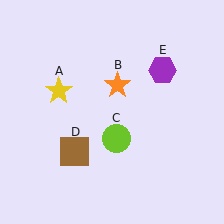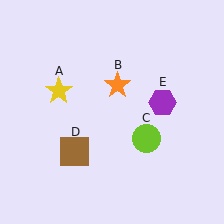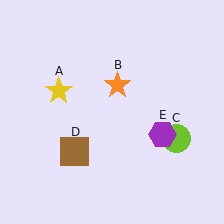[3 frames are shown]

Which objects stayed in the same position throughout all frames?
Yellow star (object A) and orange star (object B) and brown square (object D) remained stationary.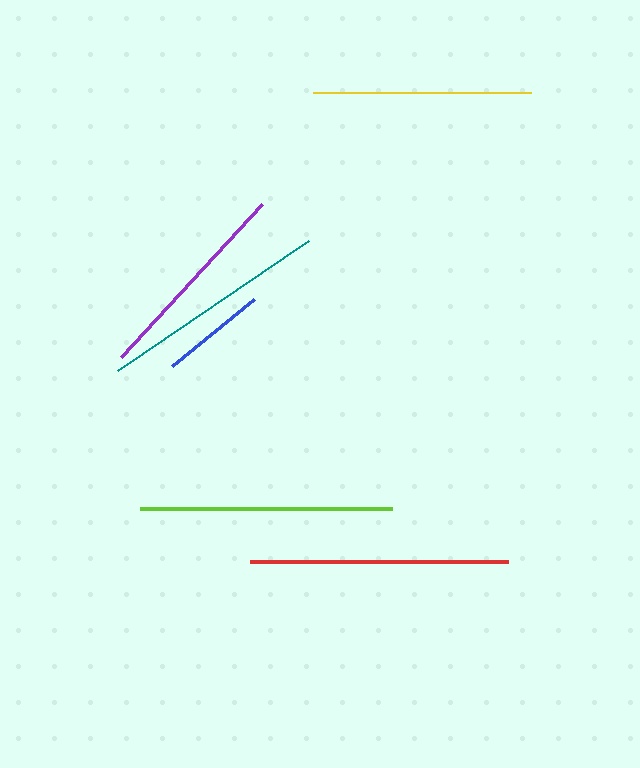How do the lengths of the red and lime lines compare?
The red and lime lines are approximately the same length.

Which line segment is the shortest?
The blue line is the shortest at approximately 106 pixels.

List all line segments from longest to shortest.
From longest to shortest: red, lime, teal, yellow, purple, blue.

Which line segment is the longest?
The red line is the longest at approximately 257 pixels.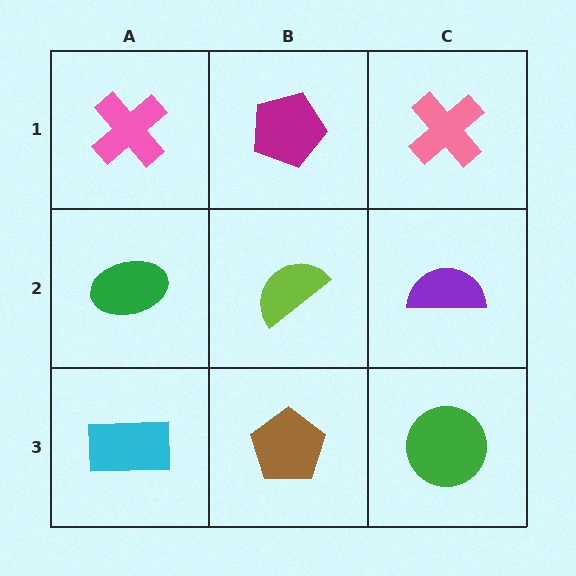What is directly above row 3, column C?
A purple semicircle.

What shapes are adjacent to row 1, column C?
A purple semicircle (row 2, column C), a magenta pentagon (row 1, column B).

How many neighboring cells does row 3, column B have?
3.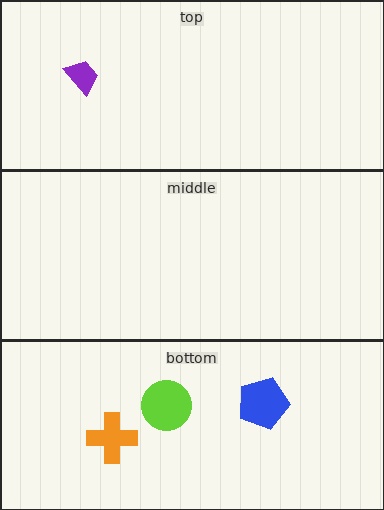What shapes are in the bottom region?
The orange cross, the blue pentagon, the lime circle.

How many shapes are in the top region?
1.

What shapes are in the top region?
The purple trapezoid.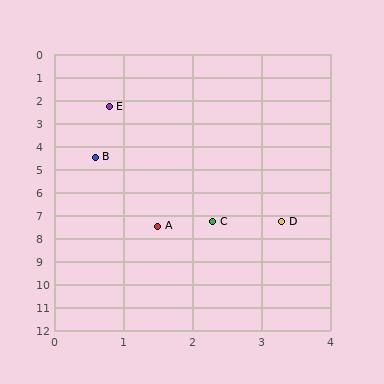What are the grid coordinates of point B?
Point B is at approximately (0.6, 4.5).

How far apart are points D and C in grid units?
Points D and C are about 1.0 grid units apart.